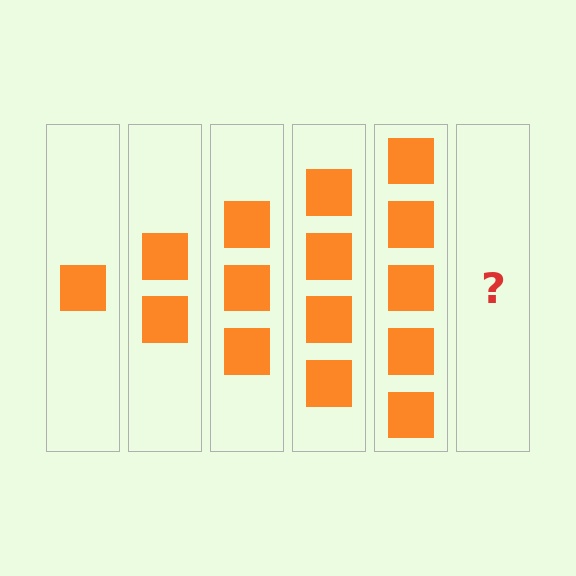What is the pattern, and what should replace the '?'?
The pattern is that each step adds one more square. The '?' should be 6 squares.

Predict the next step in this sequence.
The next step is 6 squares.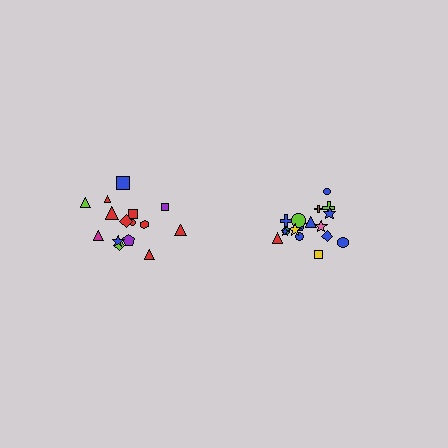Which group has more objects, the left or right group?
The right group.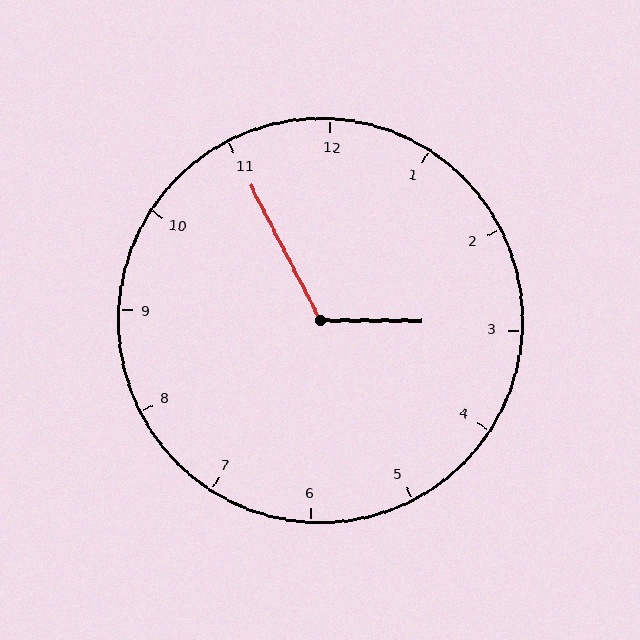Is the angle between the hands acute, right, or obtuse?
It is obtuse.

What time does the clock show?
2:55.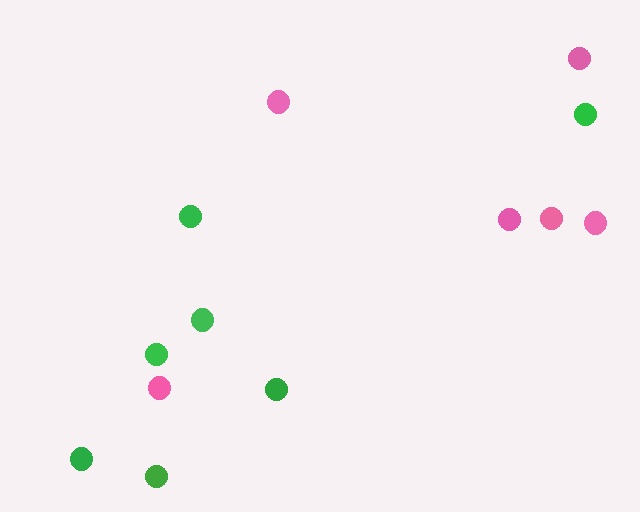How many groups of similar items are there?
There are 2 groups: one group of green circles (7) and one group of pink circles (6).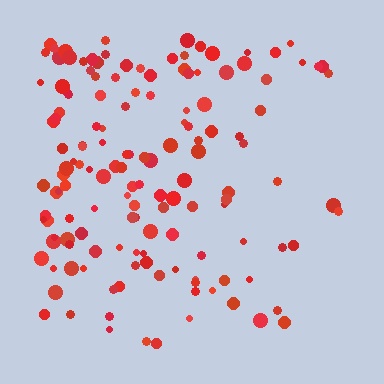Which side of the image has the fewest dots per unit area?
The right.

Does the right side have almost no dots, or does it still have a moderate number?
Still a moderate number, just noticeably fewer than the left.